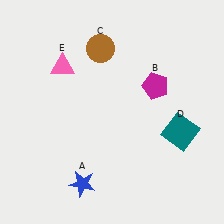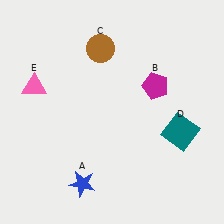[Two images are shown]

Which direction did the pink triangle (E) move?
The pink triangle (E) moved left.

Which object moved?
The pink triangle (E) moved left.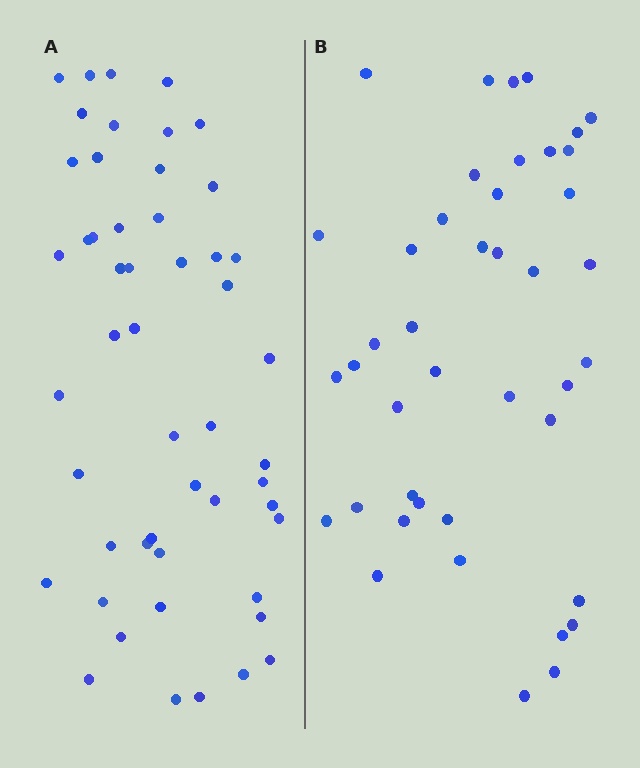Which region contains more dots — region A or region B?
Region A (the left region) has more dots.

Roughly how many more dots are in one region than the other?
Region A has roughly 8 or so more dots than region B.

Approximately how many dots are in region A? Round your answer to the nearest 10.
About 50 dots. (The exact count is 51, which rounds to 50.)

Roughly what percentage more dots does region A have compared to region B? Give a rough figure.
About 20% more.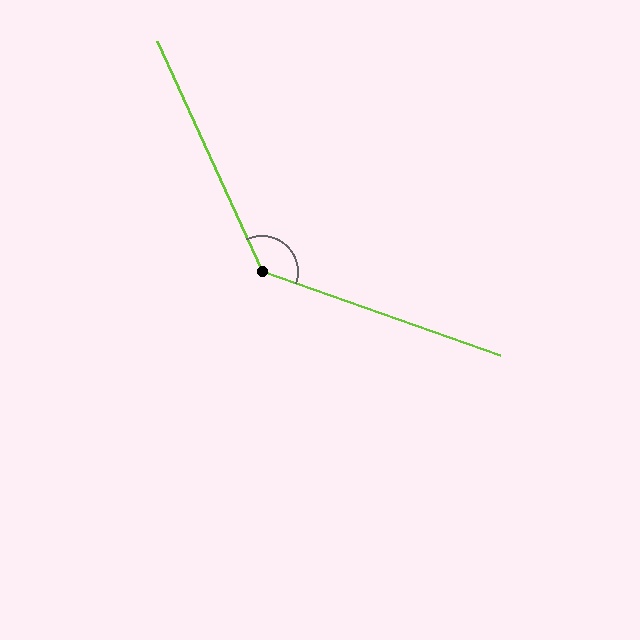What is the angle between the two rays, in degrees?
Approximately 134 degrees.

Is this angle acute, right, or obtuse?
It is obtuse.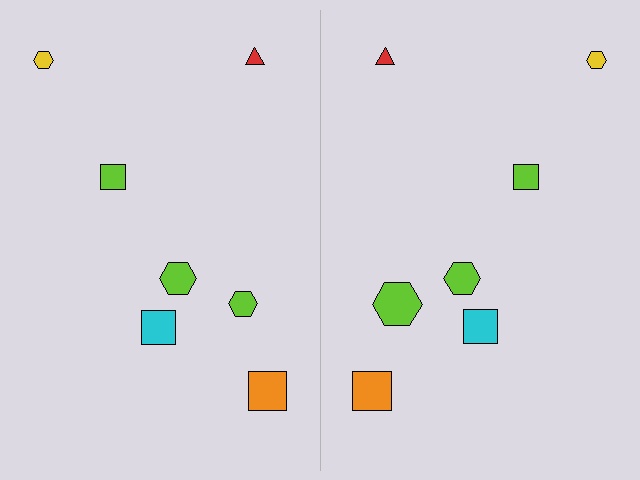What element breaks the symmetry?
The lime hexagon on the right side has a different size than its mirror counterpart.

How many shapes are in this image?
There are 14 shapes in this image.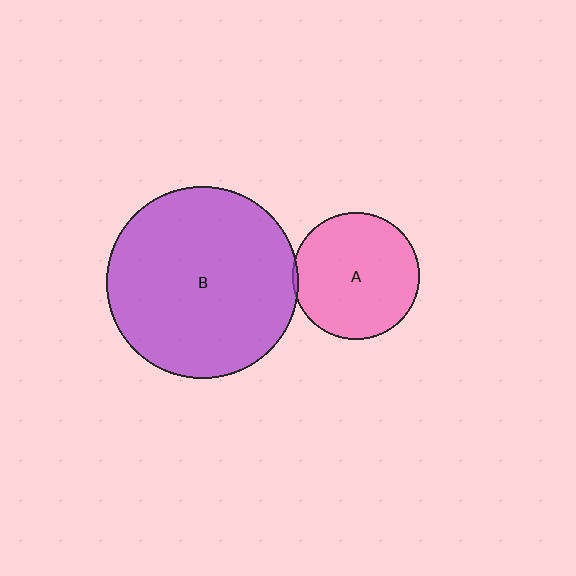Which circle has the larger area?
Circle B (purple).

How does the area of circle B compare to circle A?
Approximately 2.3 times.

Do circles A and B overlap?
Yes.